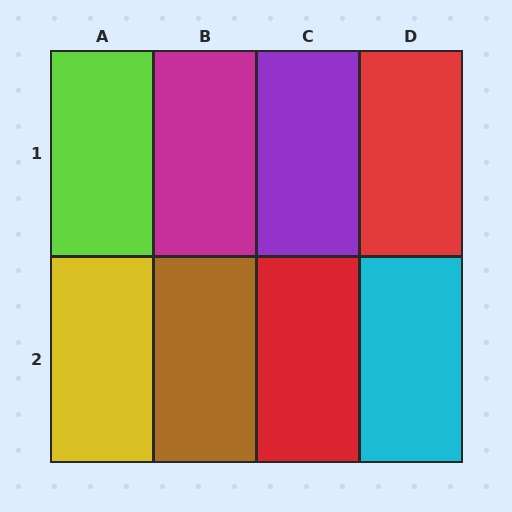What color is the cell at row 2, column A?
Yellow.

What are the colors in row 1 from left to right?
Lime, magenta, purple, red.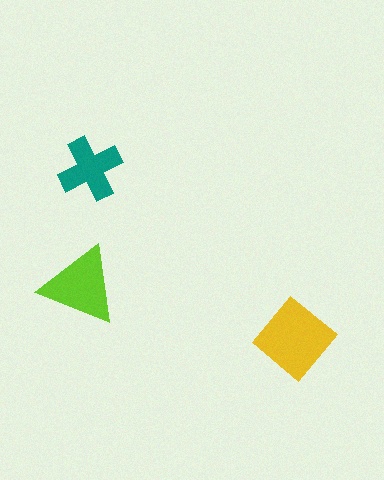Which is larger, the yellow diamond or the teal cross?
The yellow diamond.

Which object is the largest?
The yellow diamond.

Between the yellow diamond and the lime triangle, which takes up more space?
The yellow diamond.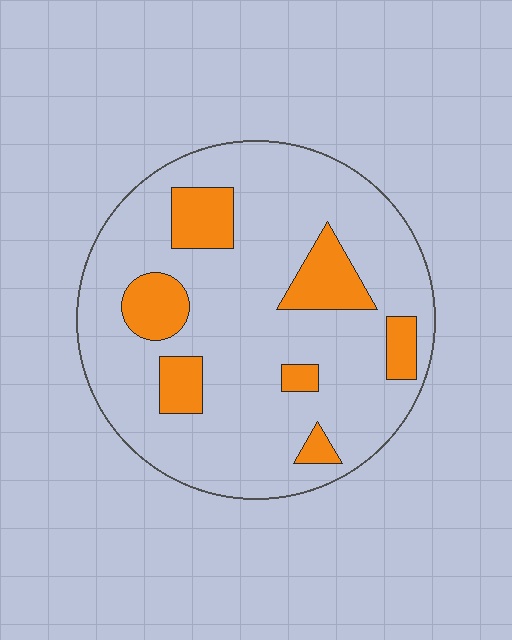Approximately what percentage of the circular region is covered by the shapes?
Approximately 20%.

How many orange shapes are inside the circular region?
7.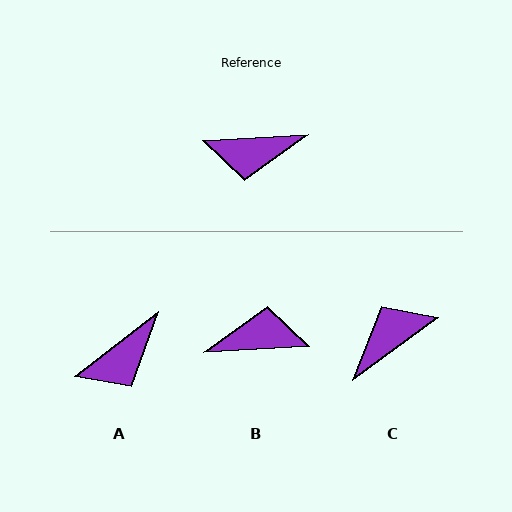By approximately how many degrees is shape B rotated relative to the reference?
Approximately 180 degrees counter-clockwise.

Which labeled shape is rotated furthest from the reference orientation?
B, about 180 degrees away.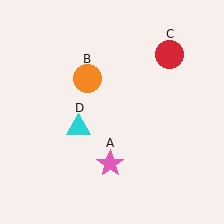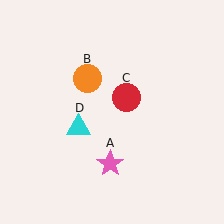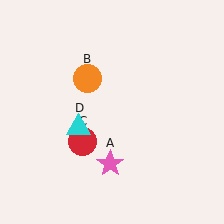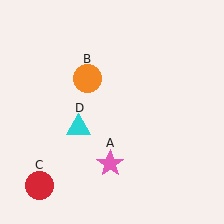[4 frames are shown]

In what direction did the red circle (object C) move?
The red circle (object C) moved down and to the left.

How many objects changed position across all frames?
1 object changed position: red circle (object C).